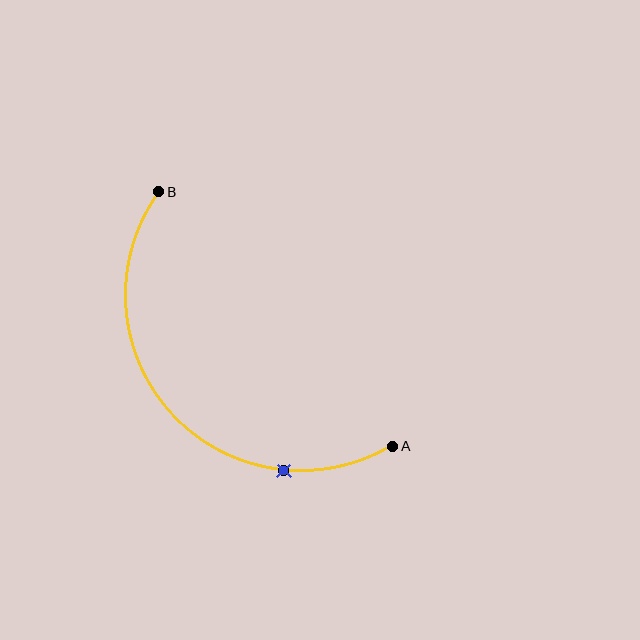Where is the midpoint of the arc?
The arc midpoint is the point on the curve farthest from the straight line joining A and B. It sits below and to the left of that line.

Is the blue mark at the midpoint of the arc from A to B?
No. The blue mark lies on the arc but is closer to endpoint A. The arc midpoint would be at the point on the curve equidistant along the arc from both A and B.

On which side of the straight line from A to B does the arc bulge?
The arc bulges below and to the left of the straight line connecting A and B.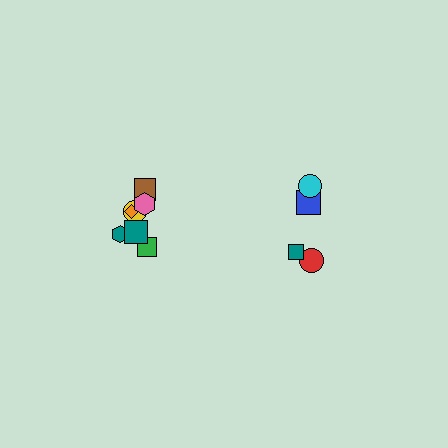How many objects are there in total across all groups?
There are 11 objects.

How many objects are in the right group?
There are 4 objects.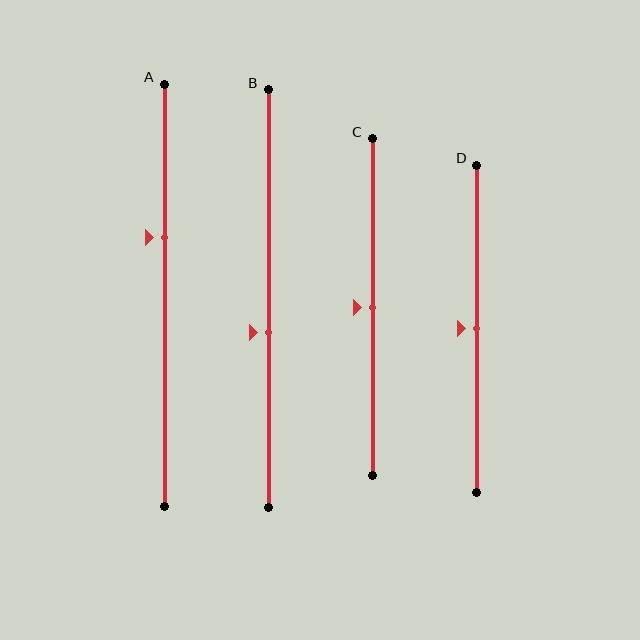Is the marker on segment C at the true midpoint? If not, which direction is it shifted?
Yes, the marker on segment C is at the true midpoint.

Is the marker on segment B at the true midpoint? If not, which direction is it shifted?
No, the marker on segment B is shifted downward by about 8% of the segment length.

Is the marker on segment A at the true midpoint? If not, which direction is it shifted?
No, the marker on segment A is shifted upward by about 14% of the segment length.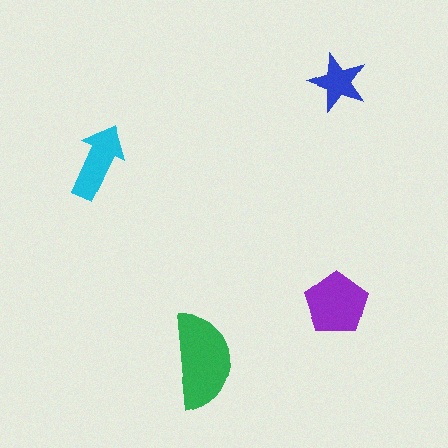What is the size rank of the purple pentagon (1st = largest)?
2nd.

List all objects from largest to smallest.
The green semicircle, the purple pentagon, the cyan arrow, the blue star.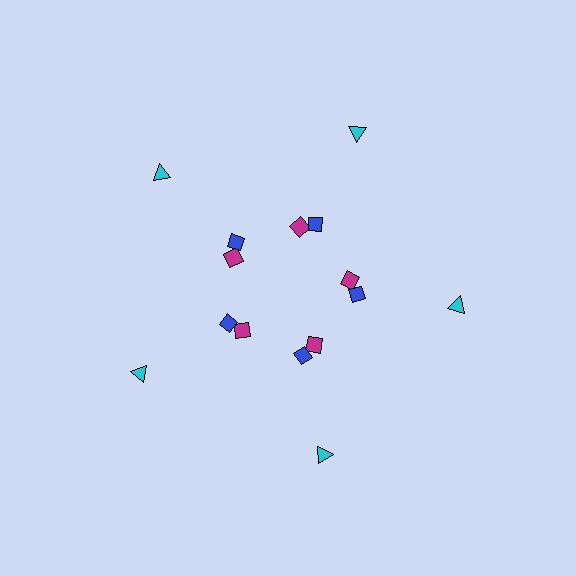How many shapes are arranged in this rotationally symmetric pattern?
There are 15 shapes, arranged in 5 groups of 3.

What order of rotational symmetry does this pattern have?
This pattern has 5-fold rotational symmetry.